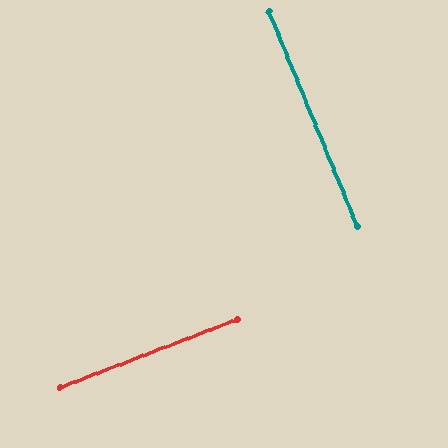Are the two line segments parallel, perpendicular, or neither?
Perpendicular — they meet at approximately 89°.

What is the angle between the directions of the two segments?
Approximately 89 degrees.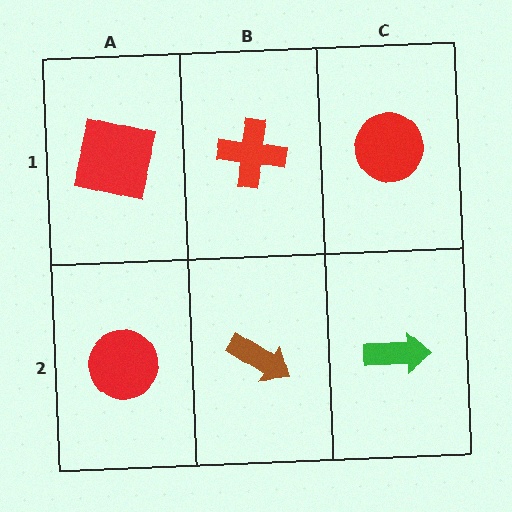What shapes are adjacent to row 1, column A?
A red circle (row 2, column A), a red cross (row 1, column B).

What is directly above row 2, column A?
A red square.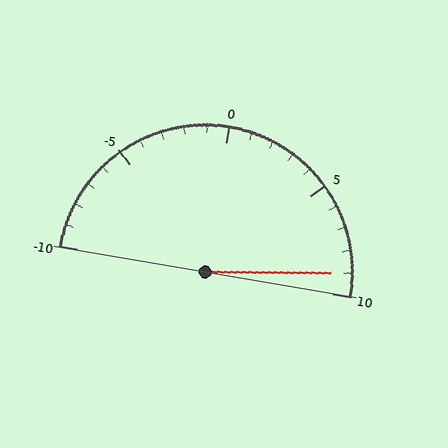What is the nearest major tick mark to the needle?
The nearest major tick mark is 10.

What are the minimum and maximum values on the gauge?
The gauge ranges from -10 to 10.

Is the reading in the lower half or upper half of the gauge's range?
The reading is in the upper half of the range (-10 to 10).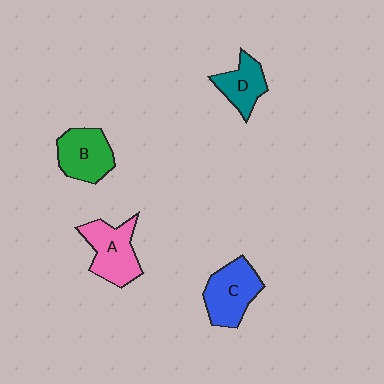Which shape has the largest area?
Shape A (pink).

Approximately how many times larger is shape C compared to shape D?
Approximately 1.4 times.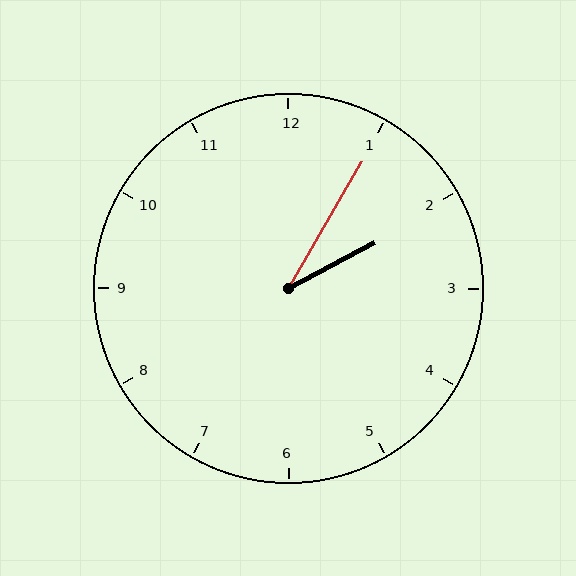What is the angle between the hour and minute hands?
Approximately 32 degrees.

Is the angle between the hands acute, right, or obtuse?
It is acute.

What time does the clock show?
2:05.